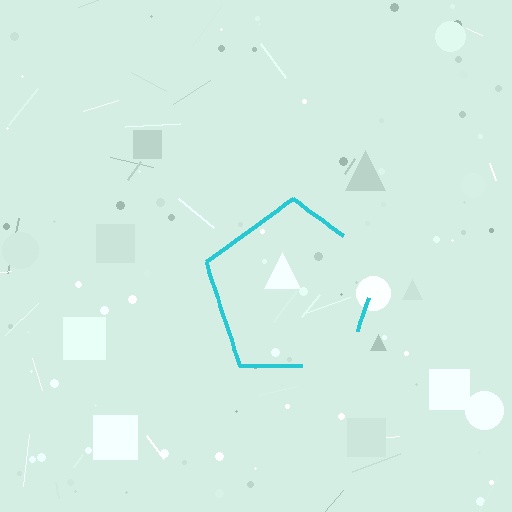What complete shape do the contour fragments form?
The contour fragments form a pentagon.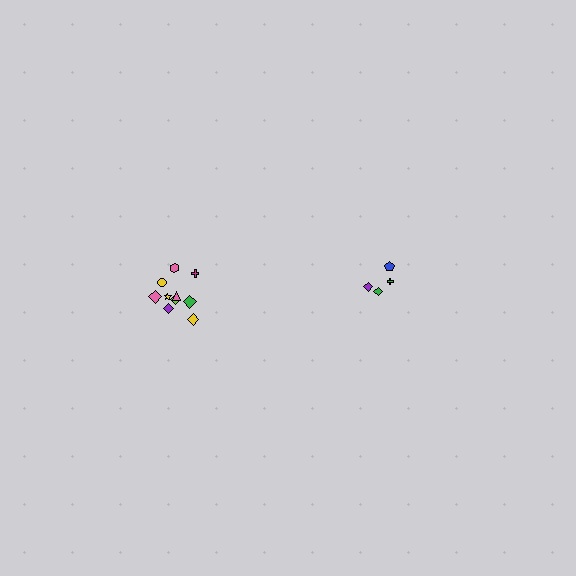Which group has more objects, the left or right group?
The left group.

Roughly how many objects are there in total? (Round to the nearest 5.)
Roughly 15 objects in total.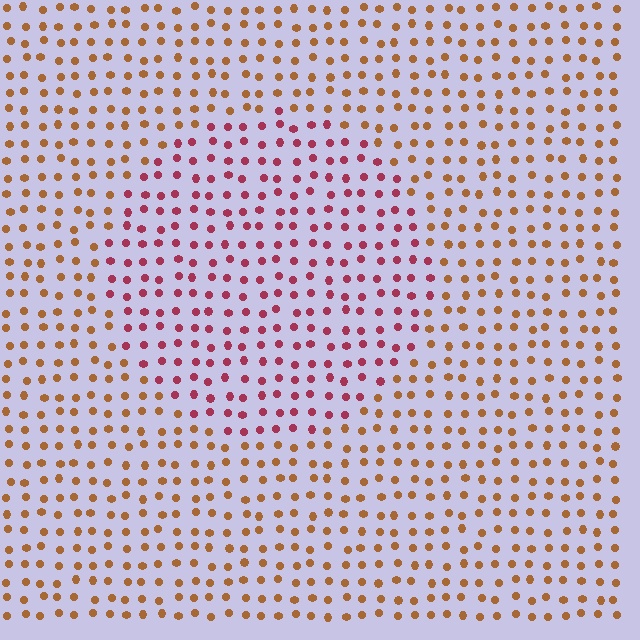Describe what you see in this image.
The image is filled with small brown elements in a uniform arrangement. A circle-shaped region is visible where the elements are tinted to a slightly different hue, forming a subtle color boundary.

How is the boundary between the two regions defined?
The boundary is defined purely by a slight shift in hue (about 46 degrees). Spacing, size, and orientation are identical on both sides.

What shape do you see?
I see a circle.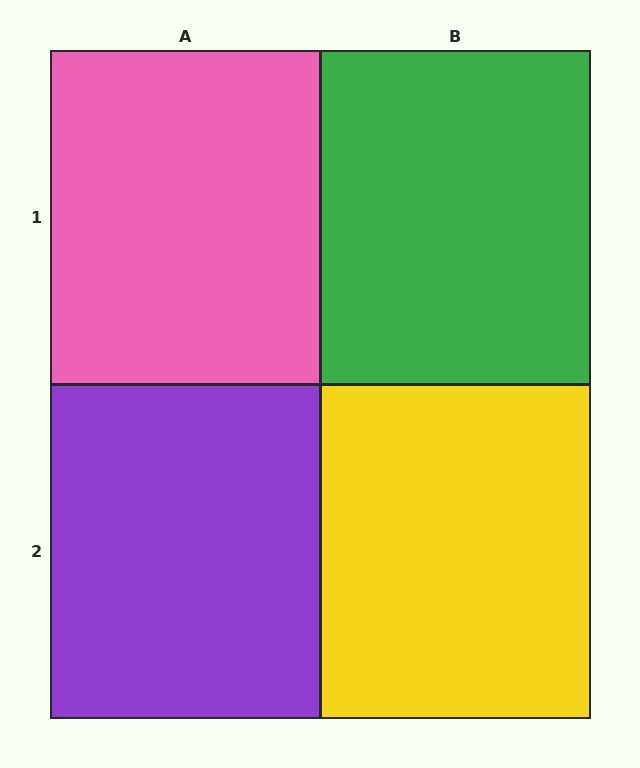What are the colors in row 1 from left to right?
Pink, green.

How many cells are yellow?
1 cell is yellow.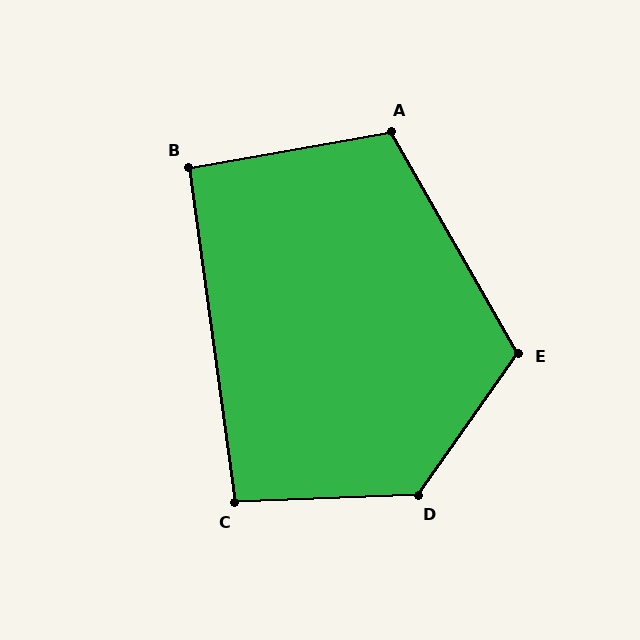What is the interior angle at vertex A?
Approximately 110 degrees (obtuse).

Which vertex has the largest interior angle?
D, at approximately 127 degrees.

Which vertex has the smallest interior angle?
B, at approximately 92 degrees.